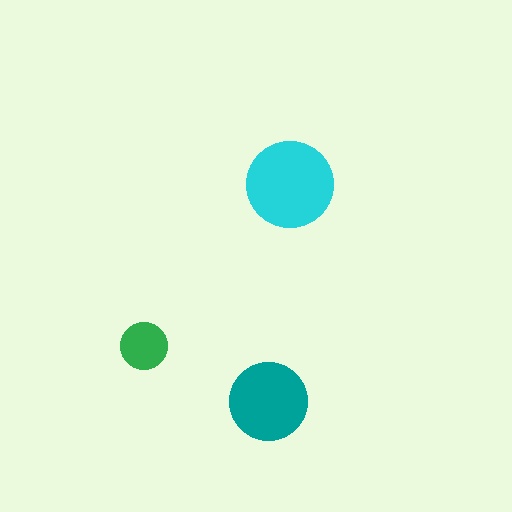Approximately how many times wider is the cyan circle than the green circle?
About 2 times wider.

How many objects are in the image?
There are 3 objects in the image.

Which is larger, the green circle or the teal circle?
The teal one.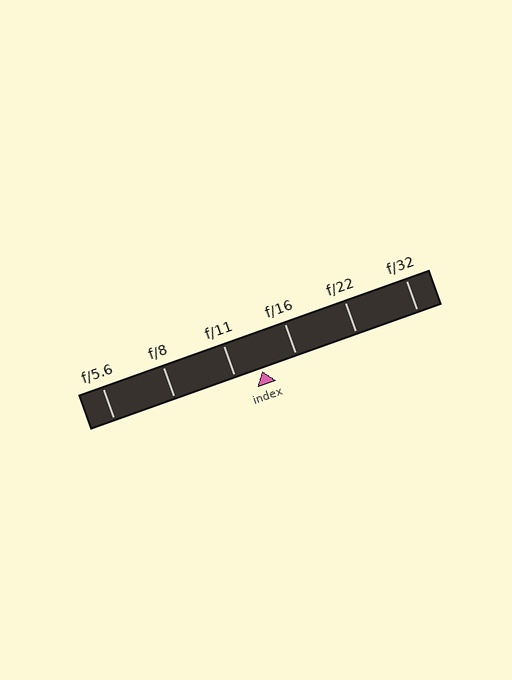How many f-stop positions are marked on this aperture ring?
There are 6 f-stop positions marked.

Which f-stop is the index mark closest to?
The index mark is closest to f/11.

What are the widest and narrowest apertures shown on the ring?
The widest aperture shown is f/5.6 and the narrowest is f/32.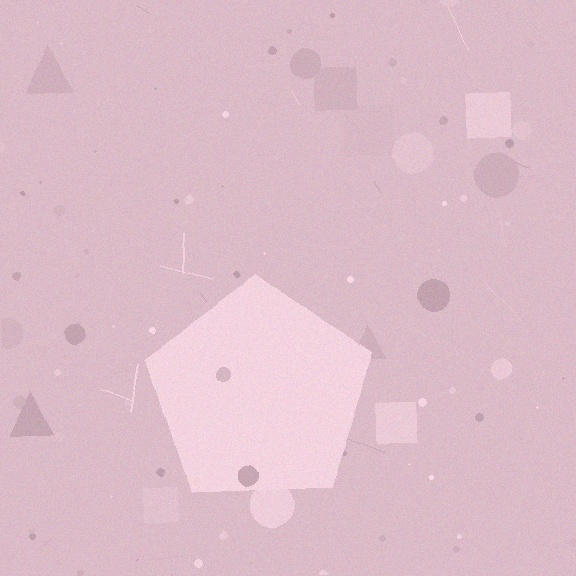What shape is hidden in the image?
A pentagon is hidden in the image.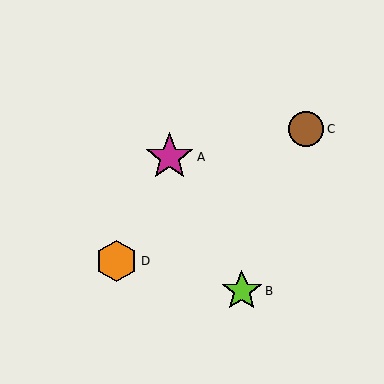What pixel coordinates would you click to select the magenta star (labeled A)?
Click at (170, 157) to select the magenta star A.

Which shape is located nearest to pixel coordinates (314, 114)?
The brown circle (labeled C) at (306, 129) is nearest to that location.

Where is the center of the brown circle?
The center of the brown circle is at (306, 129).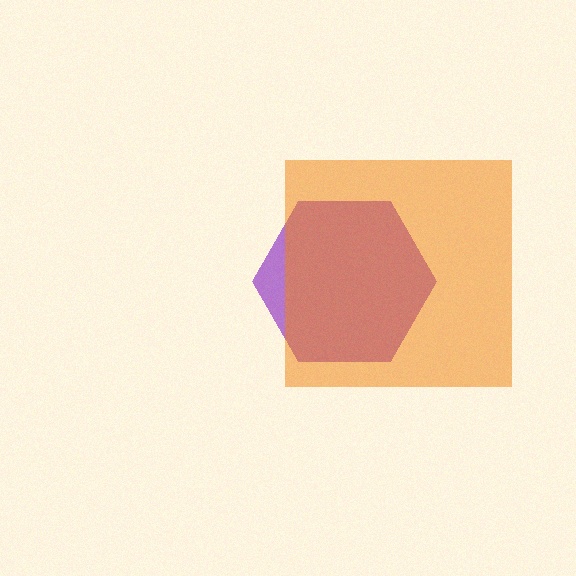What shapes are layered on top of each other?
The layered shapes are: a purple hexagon, an orange square.